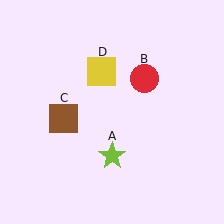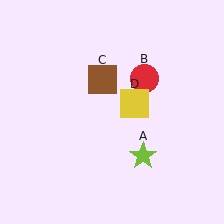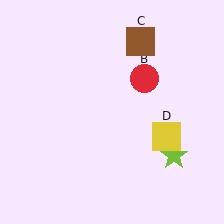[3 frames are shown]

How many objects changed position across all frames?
3 objects changed position: lime star (object A), brown square (object C), yellow square (object D).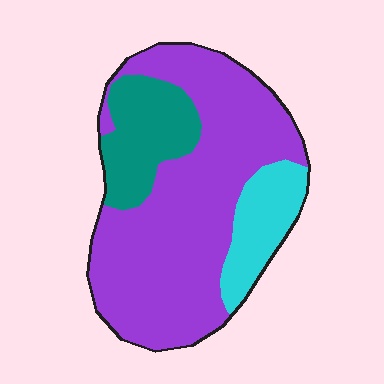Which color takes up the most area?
Purple, at roughly 70%.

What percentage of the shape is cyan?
Cyan takes up about one eighth (1/8) of the shape.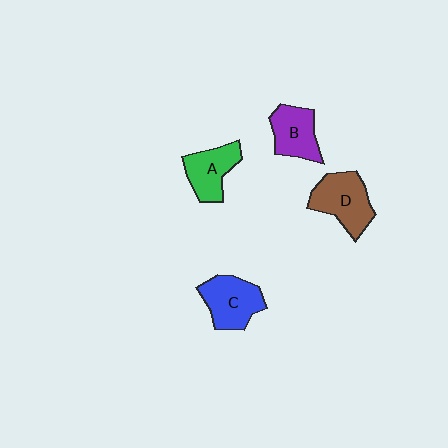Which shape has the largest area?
Shape D (brown).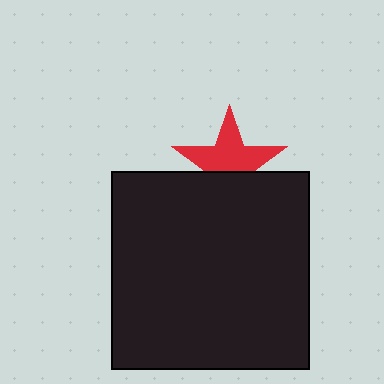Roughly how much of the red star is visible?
About half of it is visible (roughly 62%).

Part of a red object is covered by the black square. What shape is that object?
It is a star.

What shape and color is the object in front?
The object in front is a black square.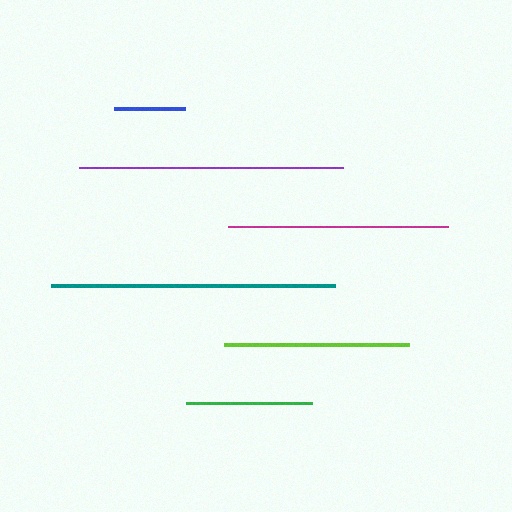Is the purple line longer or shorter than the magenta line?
The purple line is longer than the magenta line.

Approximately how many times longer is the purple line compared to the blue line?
The purple line is approximately 3.7 times the length of the blue line.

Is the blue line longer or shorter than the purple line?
The purple line is longer than the blue line.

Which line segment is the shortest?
The blue line is the shortest at approximately 71 pixels.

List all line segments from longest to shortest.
From longest to shortest: teal, purple, magenta, lime, green, blue.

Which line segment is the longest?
The teal line is the longest at approximately 284 pixels.